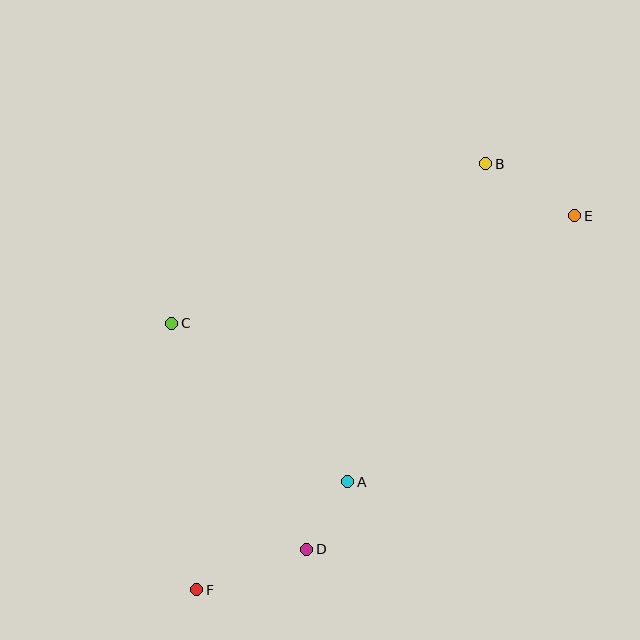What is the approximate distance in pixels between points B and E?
The distance between B and E is approximately 103 pixels.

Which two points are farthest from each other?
Points E and F are farthest from each other.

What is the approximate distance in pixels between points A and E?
The distance between A and E is approximately 350 pixels.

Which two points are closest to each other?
Points A and D are closest to each other.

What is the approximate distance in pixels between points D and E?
The distance between D and E is approximately 428 pixels.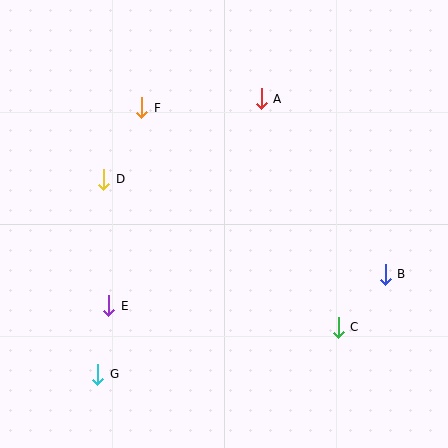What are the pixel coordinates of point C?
Point C is at (338, 327).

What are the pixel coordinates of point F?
Point F is at (142, 108).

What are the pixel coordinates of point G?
Point G is at (98, 374).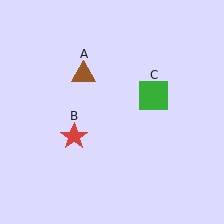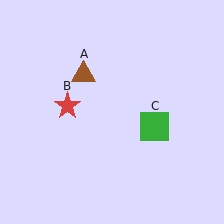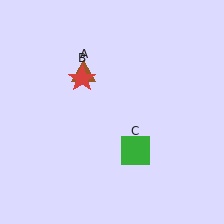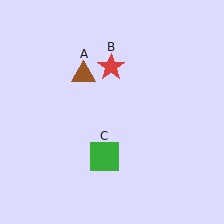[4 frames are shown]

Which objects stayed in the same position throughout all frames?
Brown triangle (object A) remained stationary.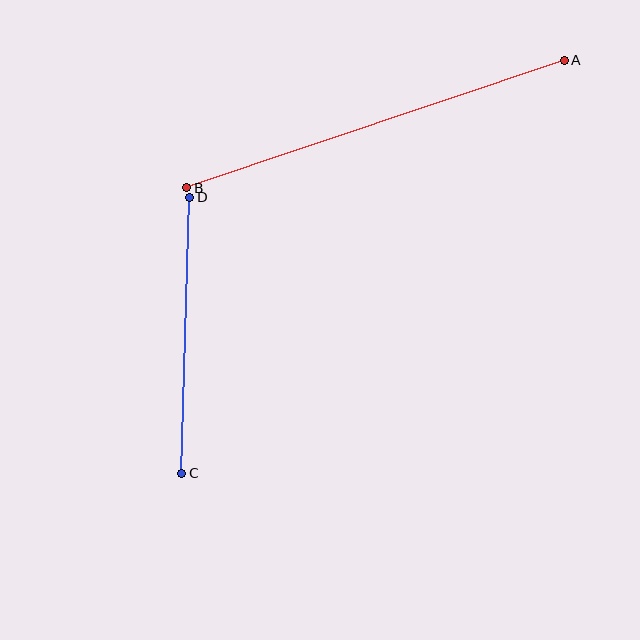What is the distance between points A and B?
The distance is approximately 398 pixels.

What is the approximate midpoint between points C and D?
The midpoint is at approximately (186, 335) pixels.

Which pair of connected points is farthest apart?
Points A and B are farthest apart.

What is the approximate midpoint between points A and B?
The midpoint is at approximately (375, 124) pixels.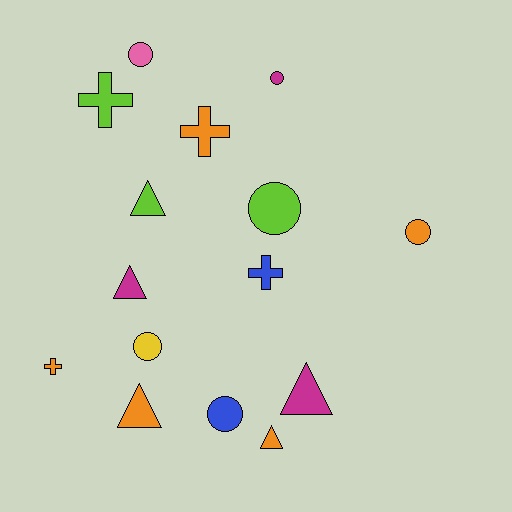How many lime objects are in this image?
There are 3 lime objects.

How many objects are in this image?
There are 15 objects.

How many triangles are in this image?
There are 5 triangles.